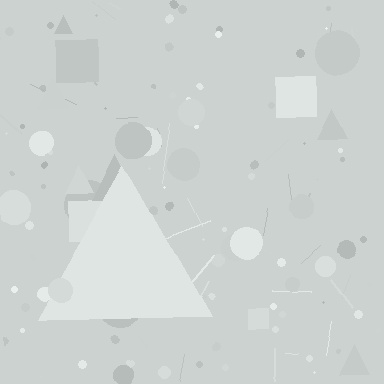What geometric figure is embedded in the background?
A triangle is embedded in the background.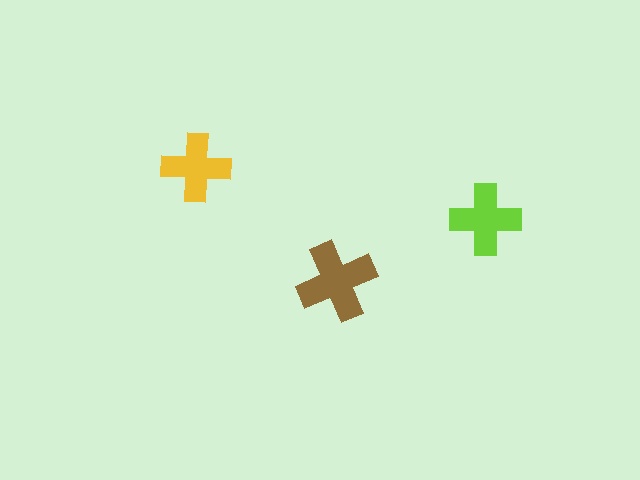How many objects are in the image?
There are 3 objects in the image.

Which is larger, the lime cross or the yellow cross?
The lime one.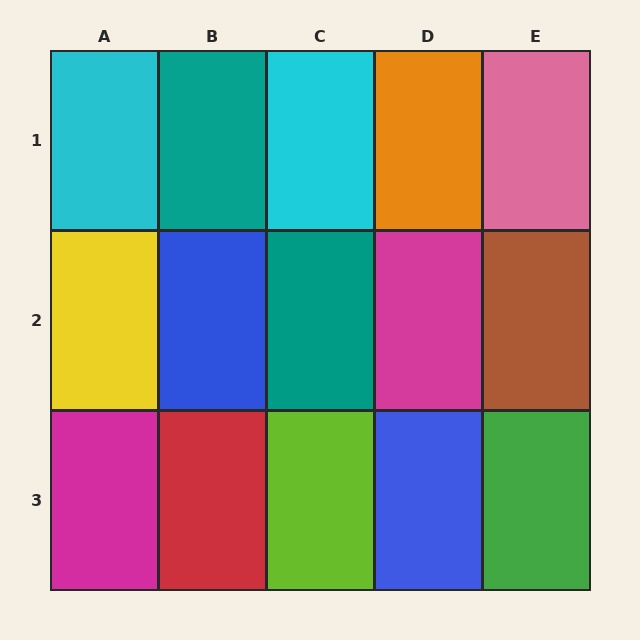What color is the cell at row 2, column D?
Magenta.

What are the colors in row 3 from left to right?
Magenta, red, lime, blue, green.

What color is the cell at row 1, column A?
Cyan.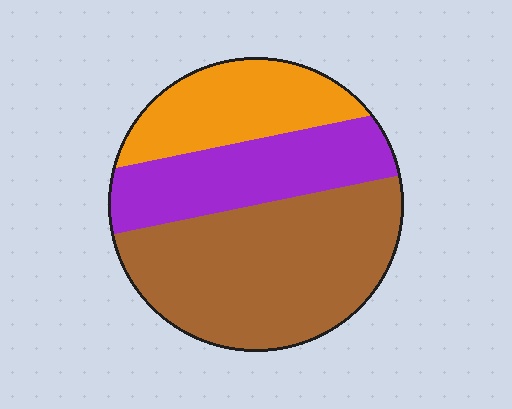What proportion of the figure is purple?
Purple covers 27% of the figure.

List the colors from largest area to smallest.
From largest to smallest: brown, purple, orange.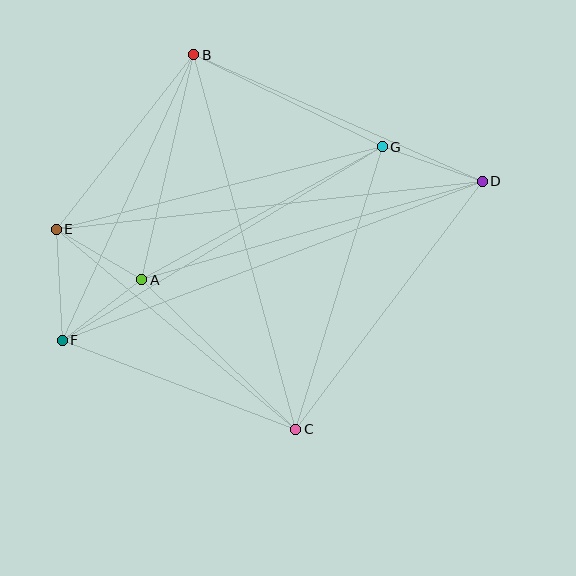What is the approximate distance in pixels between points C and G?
The distance between C and G is approximately 296 pixels.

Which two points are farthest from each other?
Points D and F are farthest from each other.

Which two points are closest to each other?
Points A and E are closest to each other.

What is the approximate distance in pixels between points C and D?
The distance between C and D is approximately 310 pixels.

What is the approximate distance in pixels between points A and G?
The distance between A and G is approximately 275 pixels.